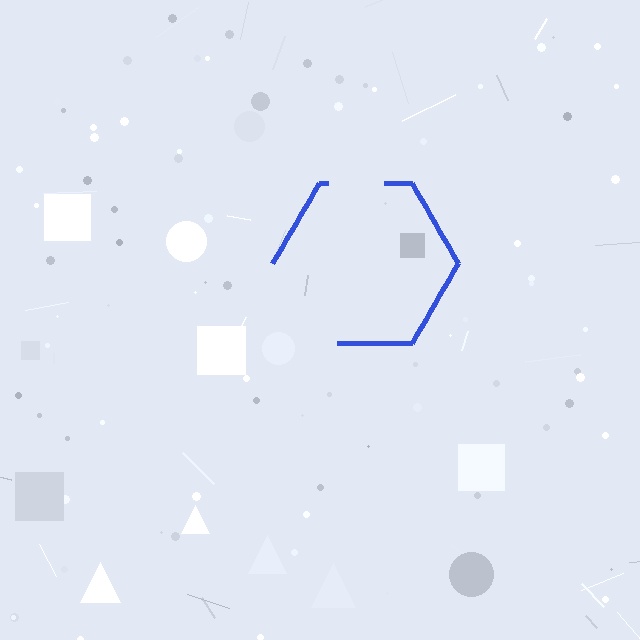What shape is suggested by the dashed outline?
The dashed outline suggests a hexagon.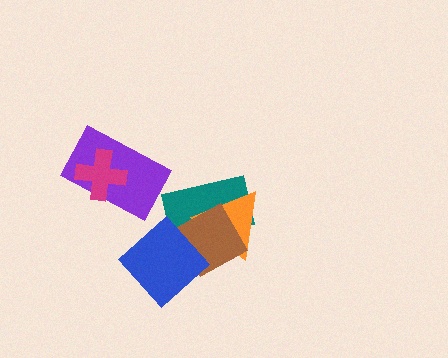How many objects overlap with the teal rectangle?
3 objects overlap with the teal rectangle.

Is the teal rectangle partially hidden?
Yes, it is partially covered by another shape.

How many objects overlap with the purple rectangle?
1 object overlaps with the purple rectangle.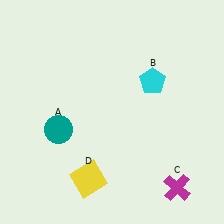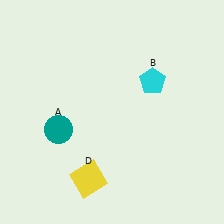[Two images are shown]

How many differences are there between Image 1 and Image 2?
There is 1 difference between the two images.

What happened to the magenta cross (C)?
The magenta cross (C) was removed in Image 2. It was in the bottom-right area of Image 1.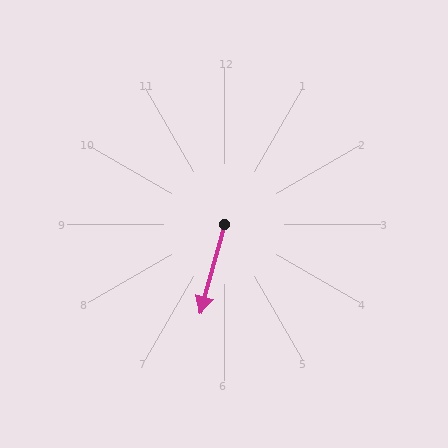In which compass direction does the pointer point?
South.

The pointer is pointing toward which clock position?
Roughly 7 o'clock.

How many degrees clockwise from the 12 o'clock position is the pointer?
Approximately 195 degrees.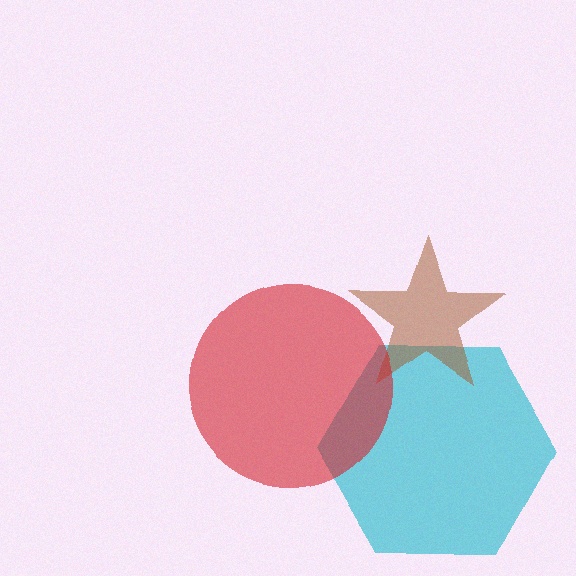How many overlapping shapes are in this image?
There are 3 overlapping shapes in the image.